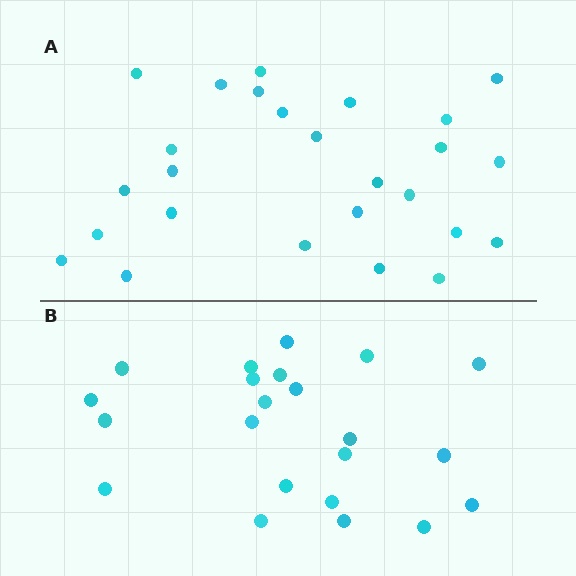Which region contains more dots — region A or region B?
Region A (the top region) has more dots.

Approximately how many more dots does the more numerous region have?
Region A has about 4 more dots than region B.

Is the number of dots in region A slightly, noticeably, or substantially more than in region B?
Region A has only slightly more — the two regions are fairly close. The ratio is roughly 1.2 to 1.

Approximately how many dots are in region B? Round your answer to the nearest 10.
About 20 dots. (The exact count is 22, which rounds to 20.)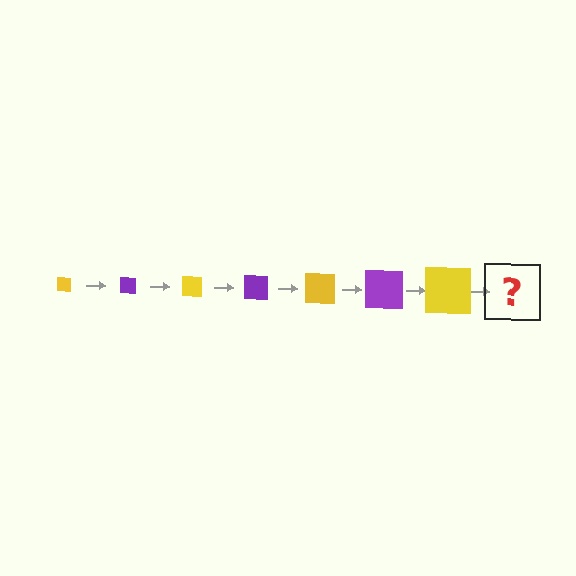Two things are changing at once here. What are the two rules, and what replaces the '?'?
The two rules are that the square grows larger each step and the color cycles through yellow and purple. The '?' should be a purple square, larger than the previous one.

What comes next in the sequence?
The next element should be a purple square, larger than the previous one.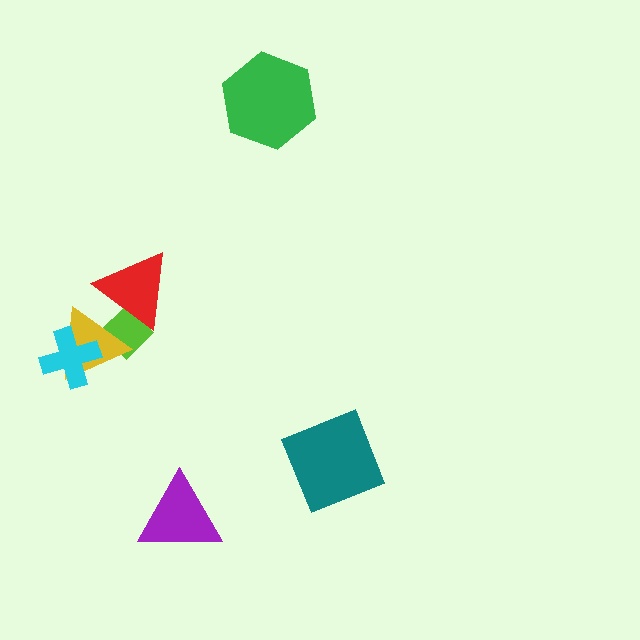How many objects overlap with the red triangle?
2 objects overlap with the red triangle.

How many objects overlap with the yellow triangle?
3 objects overlap with the yellow triangle.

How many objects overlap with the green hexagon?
0 objects overlap with the green hexagon.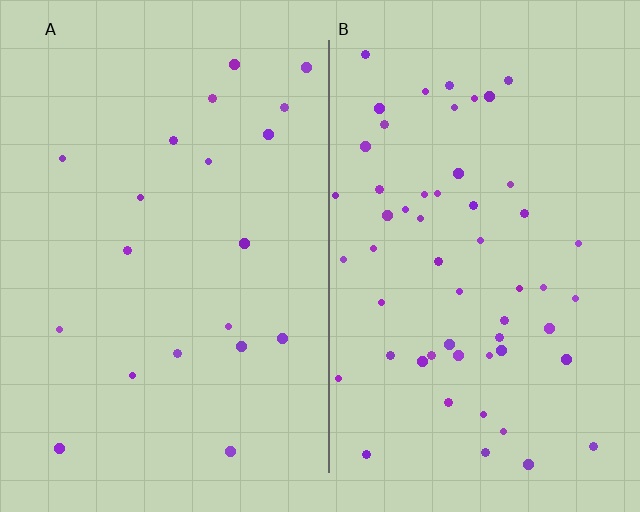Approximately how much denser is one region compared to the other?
Approximately 2.8× — region B over region A.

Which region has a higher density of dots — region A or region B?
B (the right).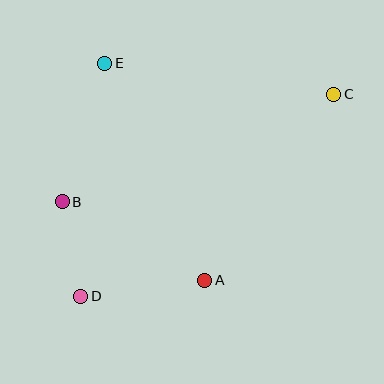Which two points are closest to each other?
Points B and D are closest to each other.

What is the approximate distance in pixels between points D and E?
The distance between D and E is approximately 234 pixels.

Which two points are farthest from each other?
Points C and D are farthest from each other.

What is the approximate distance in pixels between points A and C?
The distance between A and C is approximately 227 pixels.